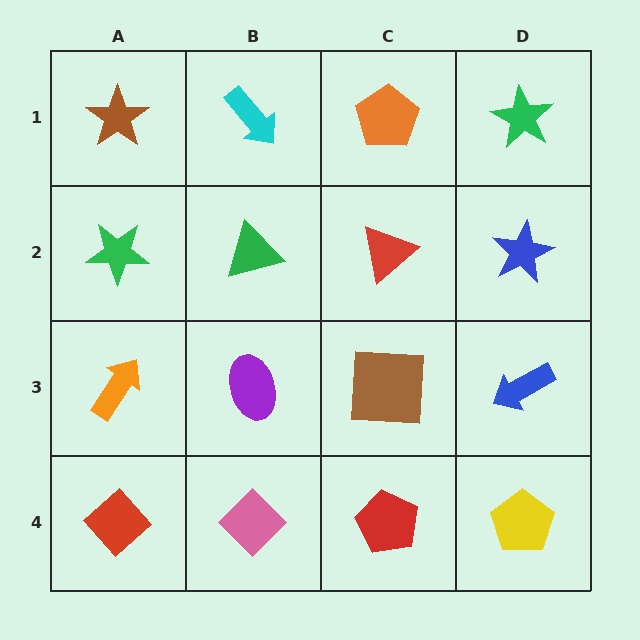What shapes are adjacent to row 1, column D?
A blue star (row 2, column D), an orange pentagon (row 1, column C).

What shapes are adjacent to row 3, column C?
A red triangle (row 2, column C), a red pentagon (row 4, column C), a purple ellipse (row 3, column B), a blue arrow (row 3, column D).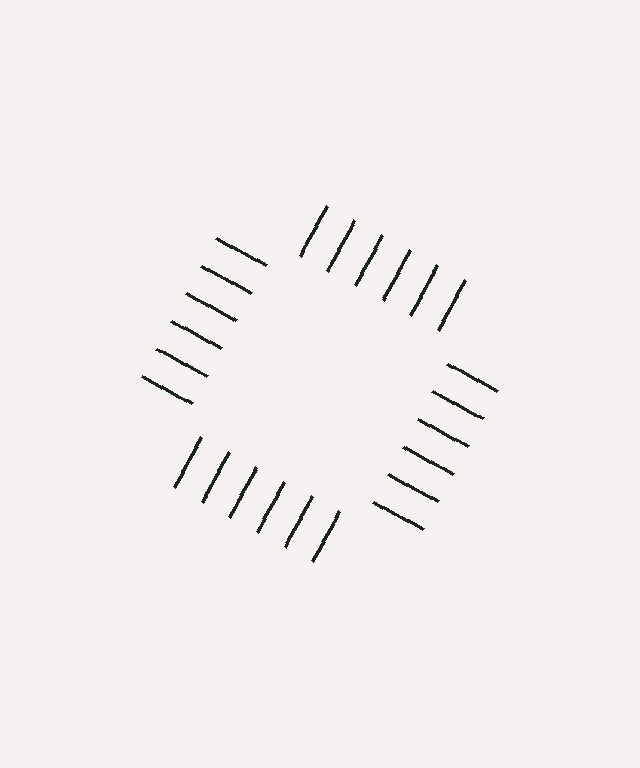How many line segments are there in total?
24 — 6 along each of the 4 edges.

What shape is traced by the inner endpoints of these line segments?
An illusory square — the line segments terminate on its edges but no continuous stroke is drawn.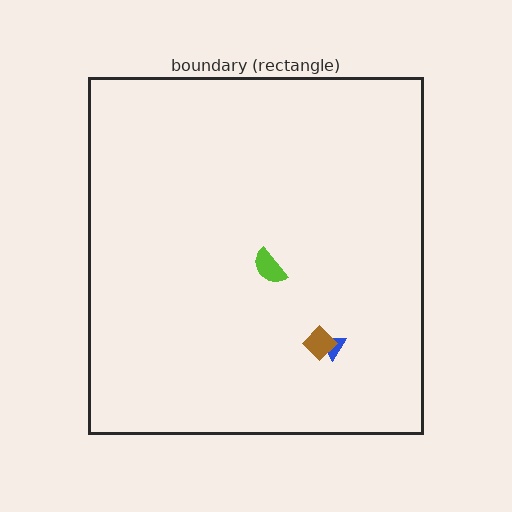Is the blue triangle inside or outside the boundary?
Inside.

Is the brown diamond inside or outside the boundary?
Inside.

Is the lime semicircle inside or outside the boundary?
Inside.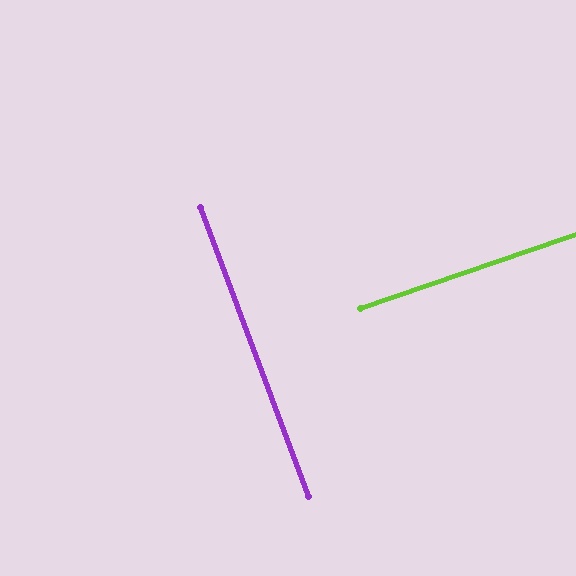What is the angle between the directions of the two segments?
Approximately 88 degrees.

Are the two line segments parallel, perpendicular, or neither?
Perpendicular — they meet at approximately 88°.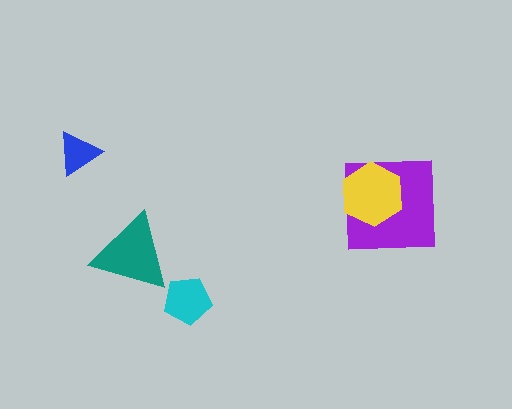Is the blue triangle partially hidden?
No, no other shape covers it.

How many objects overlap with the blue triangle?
0 objects overlap with the blue triangle.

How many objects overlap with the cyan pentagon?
0 objects overlap with the cyan pentagon.